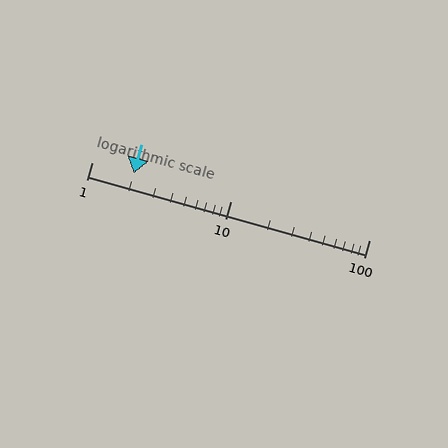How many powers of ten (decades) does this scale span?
The scale spans 2 decades, from 1 to 100.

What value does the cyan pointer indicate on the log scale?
The pointer indicates approximately 2.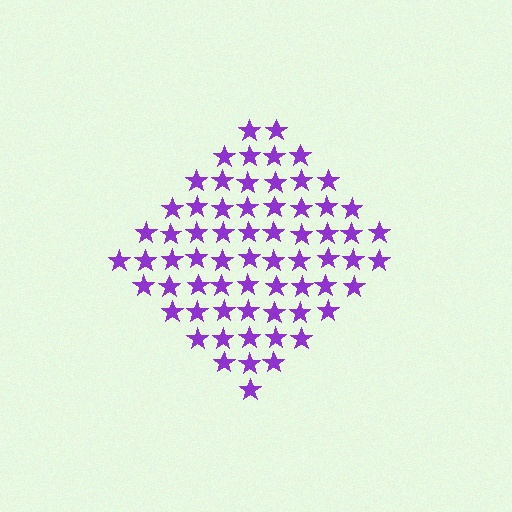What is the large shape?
The large shape is a diamond.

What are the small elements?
The small elements are stars.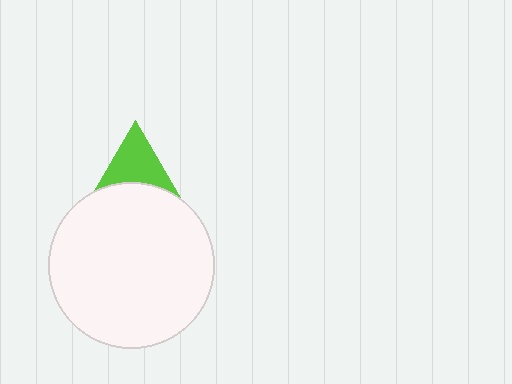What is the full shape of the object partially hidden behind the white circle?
The partially hidden object is a lime triangle.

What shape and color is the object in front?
The object in front is a white circle.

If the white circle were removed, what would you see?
You would see the complete lime triangle.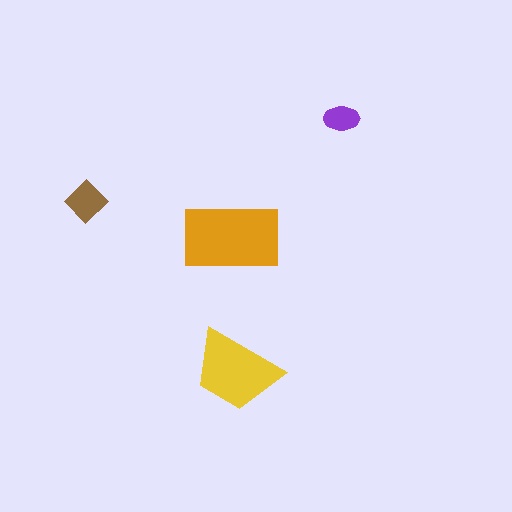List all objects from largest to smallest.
The orange rectangle, the yellow trapezoid, the brown diamond, the purple ellipse.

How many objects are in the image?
There are 4 objects in the image.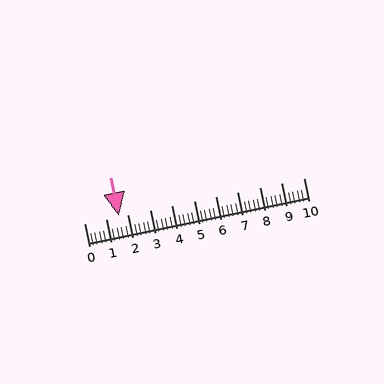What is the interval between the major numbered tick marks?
The major tick marks are spaced 1 units apart.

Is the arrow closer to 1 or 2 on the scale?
The arrow is closer to 2.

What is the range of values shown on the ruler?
The ruler shows values from 0 to 10.